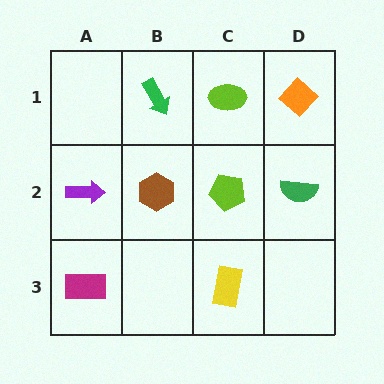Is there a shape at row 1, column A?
No, that cell is empty.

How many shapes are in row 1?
3 shapes.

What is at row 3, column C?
A yellow rectangle.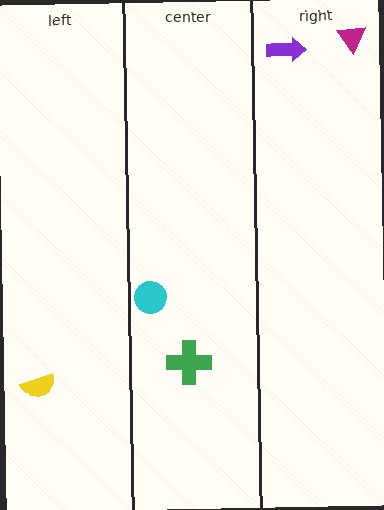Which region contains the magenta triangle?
The right region.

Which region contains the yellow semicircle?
The left region.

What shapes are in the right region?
The purple arrow, the magenta triangle.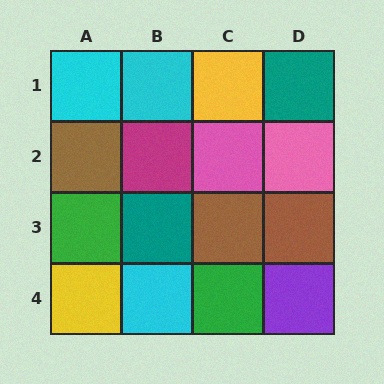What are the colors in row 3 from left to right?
Green, teal, brown, brown.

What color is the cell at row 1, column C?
Yellow.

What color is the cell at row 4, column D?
Purple.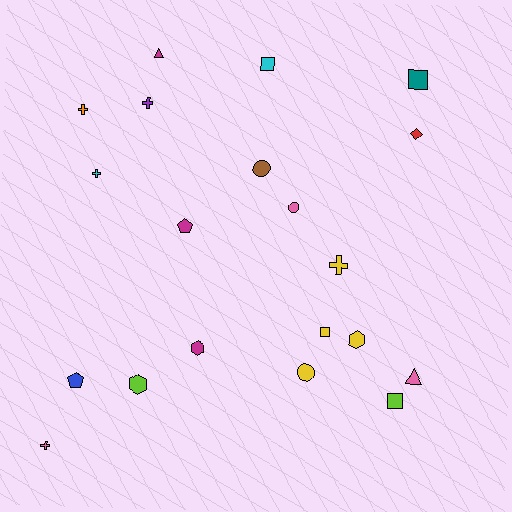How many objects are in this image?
There are 20 objects.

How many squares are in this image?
There are 4 squares.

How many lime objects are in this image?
There are 2 lime objects.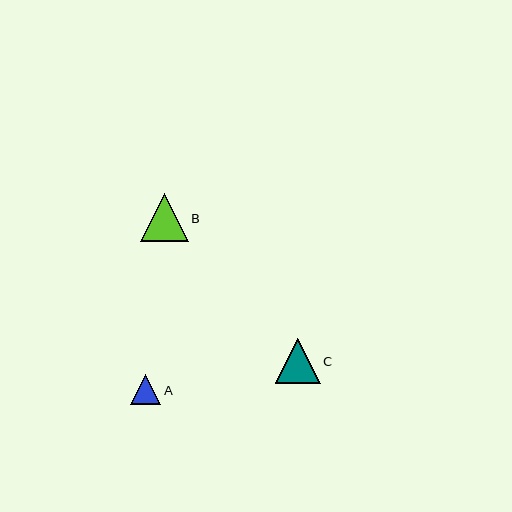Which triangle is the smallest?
Triangle A is the smallest with a size of approximately 30 pixels.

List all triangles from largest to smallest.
From largest to smallest: B, C, A.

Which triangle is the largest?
Triangle B is the largest with a size of approximately 48 pixels.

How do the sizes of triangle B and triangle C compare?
Triangle B and triangle C are approximately the same size.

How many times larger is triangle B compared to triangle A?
Triangle B is approximately 1.6 times the size of triangle A.